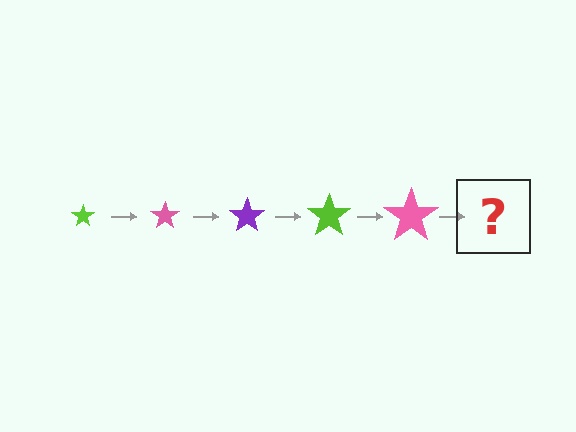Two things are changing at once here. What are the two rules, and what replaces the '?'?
The two rules are that the star grows larger each step and the color cycles through lime, pink, and purple. The '?' should be a purple star, larger than the previous one.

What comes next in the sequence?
The next element should be a purple star, larger than the previous one.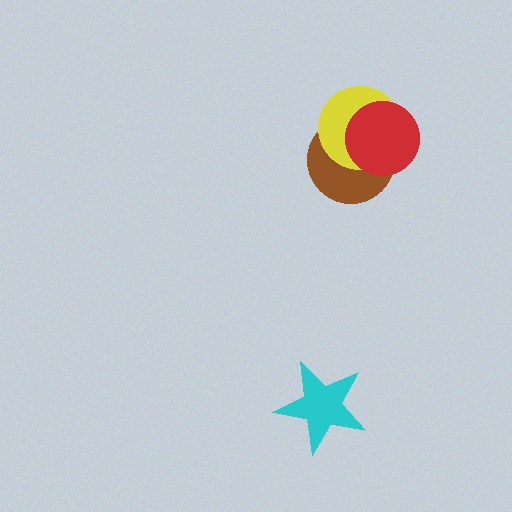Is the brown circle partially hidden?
Yes, it is partially covered by another shape.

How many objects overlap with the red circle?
2 objects overlap with the red circle.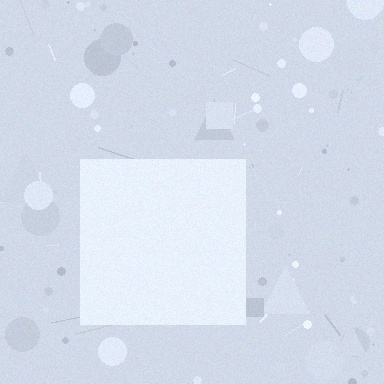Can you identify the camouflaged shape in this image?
The camouflaged shape is a square.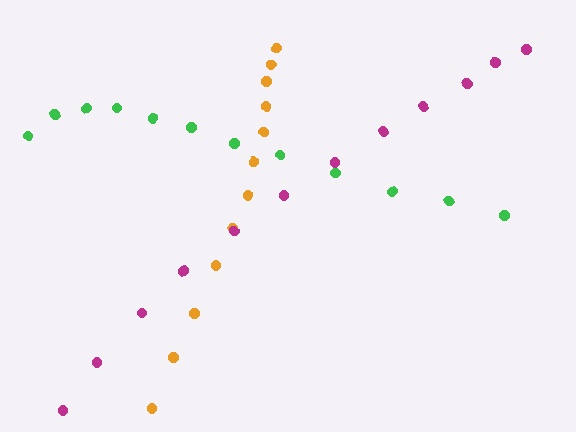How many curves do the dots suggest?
There are 3 distinct paths.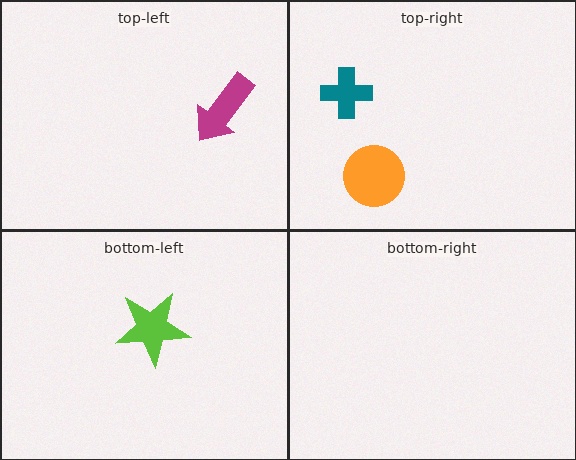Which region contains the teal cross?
The top-right region.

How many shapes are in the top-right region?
2.